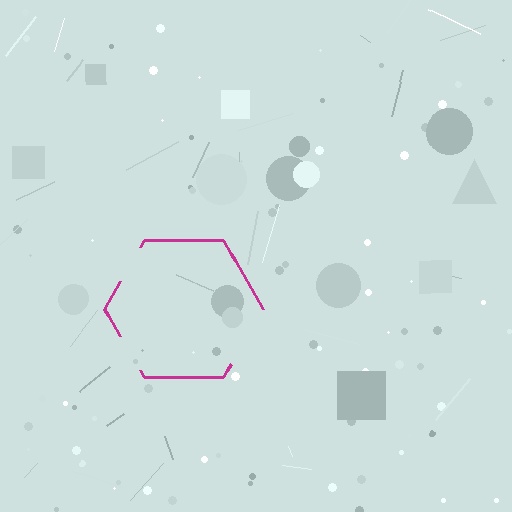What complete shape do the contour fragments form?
The contour fragments form a hexagon.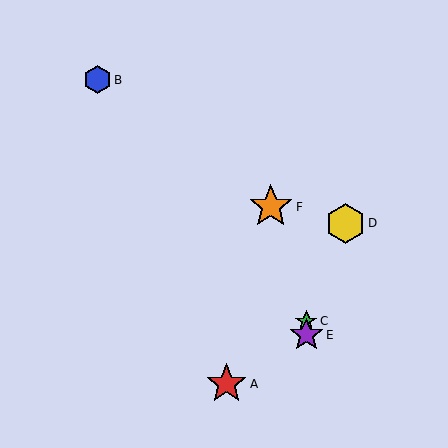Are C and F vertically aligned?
No, C is at x≈306 and F is at x≈271.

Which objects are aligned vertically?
Objects C, E are aligned vertically.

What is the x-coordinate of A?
Object A is at x≈227.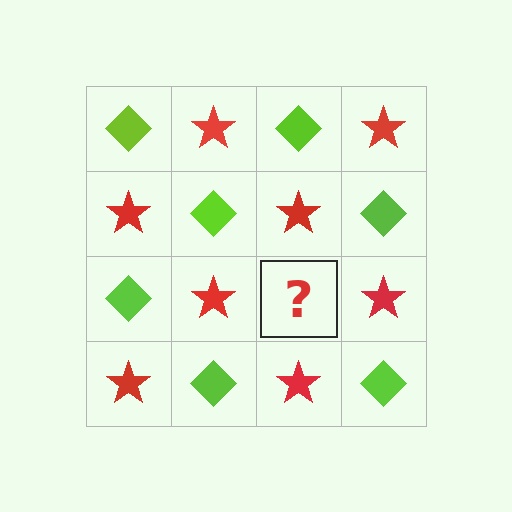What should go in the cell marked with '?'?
The missing cell should contain a lime diamond.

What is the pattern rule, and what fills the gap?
The rule is that it alternates lime diamond and red star in a checkerboard pattern. The gap should be filled with a lime diamond.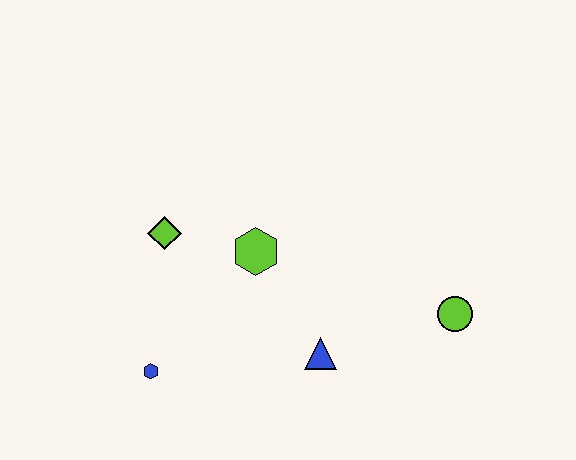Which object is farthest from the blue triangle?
The lime diamond is farthest from the blue triangle.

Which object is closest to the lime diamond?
The lime hexagon is closest to the lime diamond.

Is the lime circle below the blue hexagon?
No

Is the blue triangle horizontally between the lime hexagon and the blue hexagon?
No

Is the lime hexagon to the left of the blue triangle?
Yes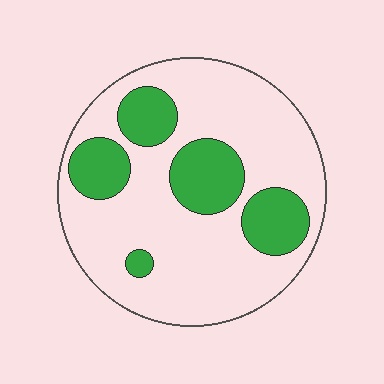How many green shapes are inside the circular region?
5.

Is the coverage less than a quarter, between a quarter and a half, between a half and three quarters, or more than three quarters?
Between a quarter and a half.